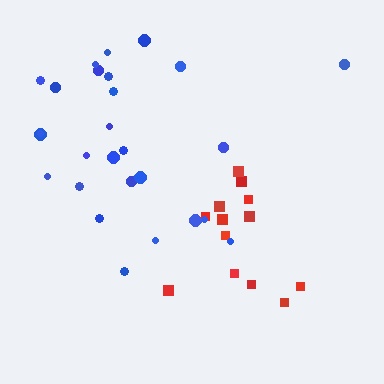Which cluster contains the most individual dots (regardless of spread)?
Blue (27).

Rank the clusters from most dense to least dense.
red, blue.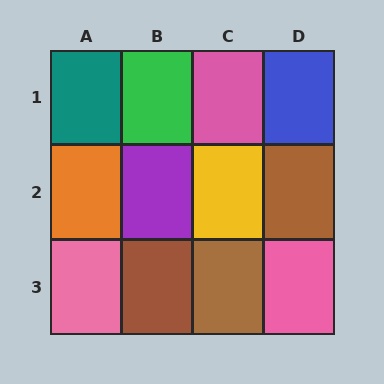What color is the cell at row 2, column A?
Orange.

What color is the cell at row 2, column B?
Purple.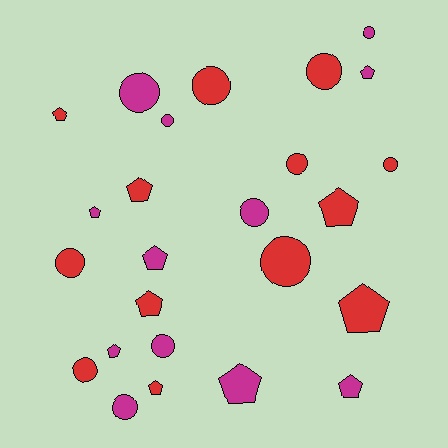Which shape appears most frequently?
Circle, with 13 objects.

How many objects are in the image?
There are 25 objects.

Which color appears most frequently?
Red, with 13 objects.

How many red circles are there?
There are 7 red circles.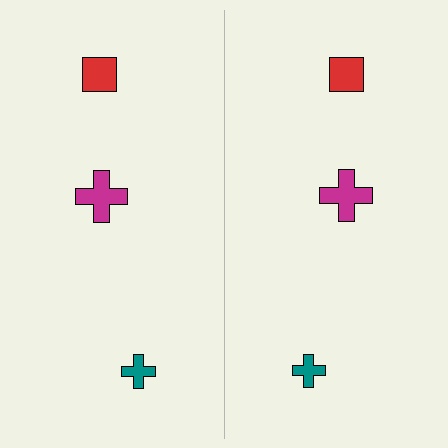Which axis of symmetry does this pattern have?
The pattern has a vertical axis of symmetry running through the center of the image.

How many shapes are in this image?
There are 6 shapes in this image.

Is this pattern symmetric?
Yes, this pattern has bilateral (reflection) symmetry.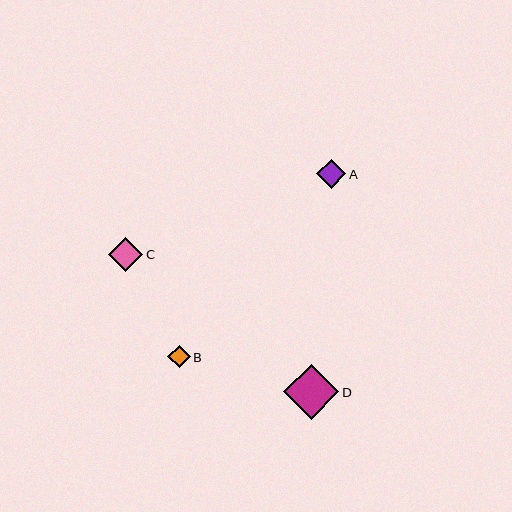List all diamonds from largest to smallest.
From largest to smallest: D, C, A, B.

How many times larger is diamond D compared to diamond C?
Diamond D is approximately 1.6 times the size of diamond C.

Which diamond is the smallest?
Diamond B is the smallest with a size of approximately 22 pixels.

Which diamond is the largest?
Diamond D is the largest with a size of approximately 55 pixels.